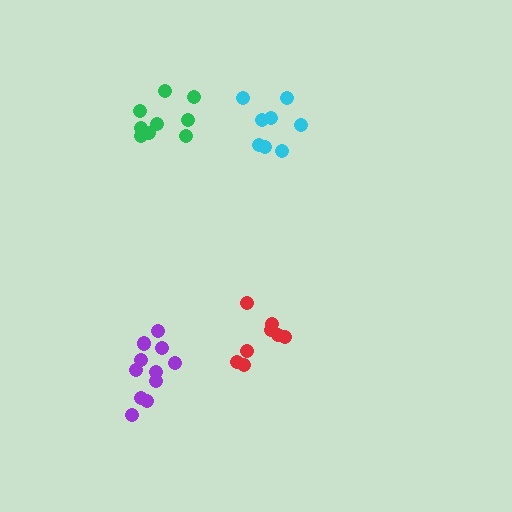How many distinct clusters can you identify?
There are 4 distinct clusters.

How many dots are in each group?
Group 1: 8 dots, Group 2: 8 dots, Group 3: 9 dots, Group 4: 11 dots (36 total).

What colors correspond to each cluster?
The clusters are colored: cyan, red, green, purple.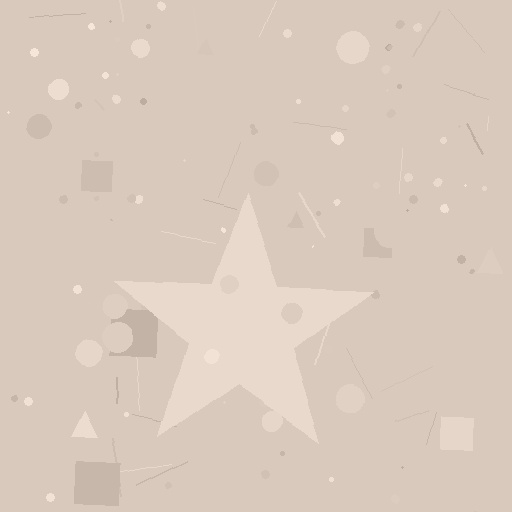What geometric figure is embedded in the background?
A star is embedded in the background.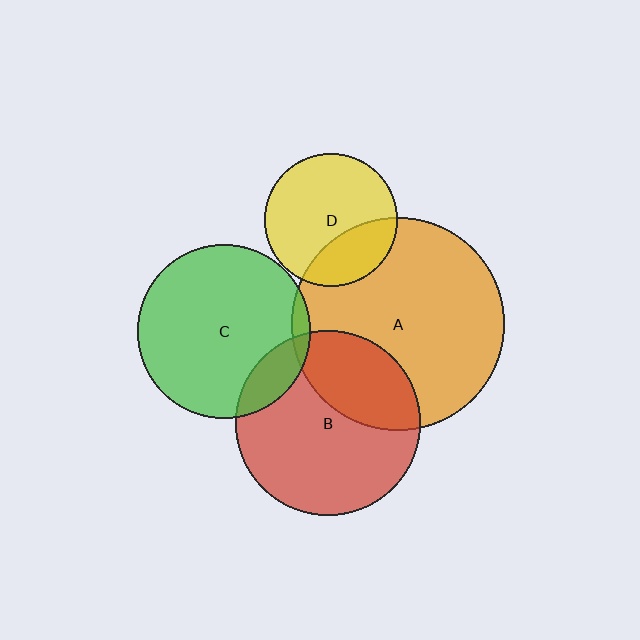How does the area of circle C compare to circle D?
Approximately 1.7 times.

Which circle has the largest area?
Circle A (orange).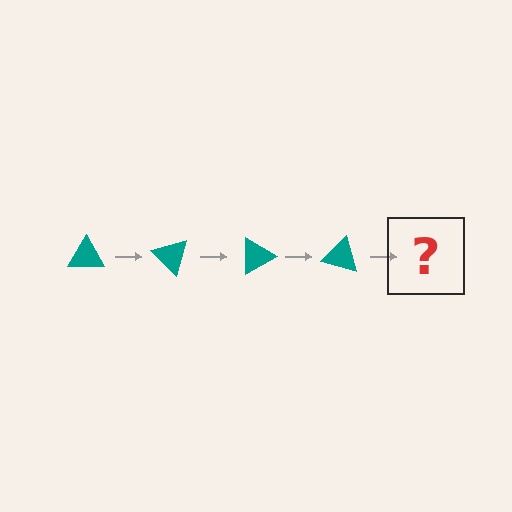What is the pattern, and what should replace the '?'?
The pattern is that the triangle rotates 45 degrees each step. The '?' should be a teal triangle rotated 180 degrees.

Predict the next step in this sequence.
The next step is a teal triangle rotated 180 degrees.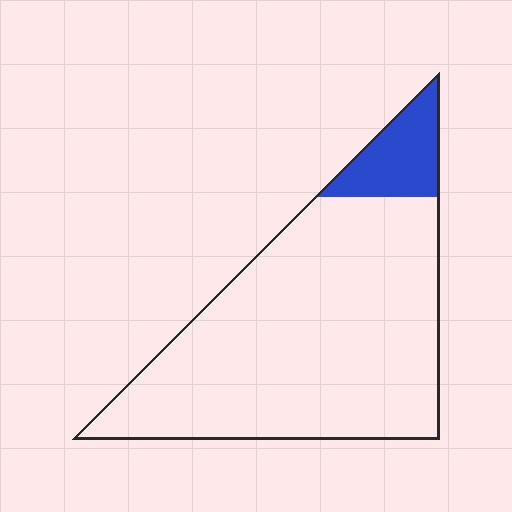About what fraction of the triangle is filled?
About one eighth (1/8).